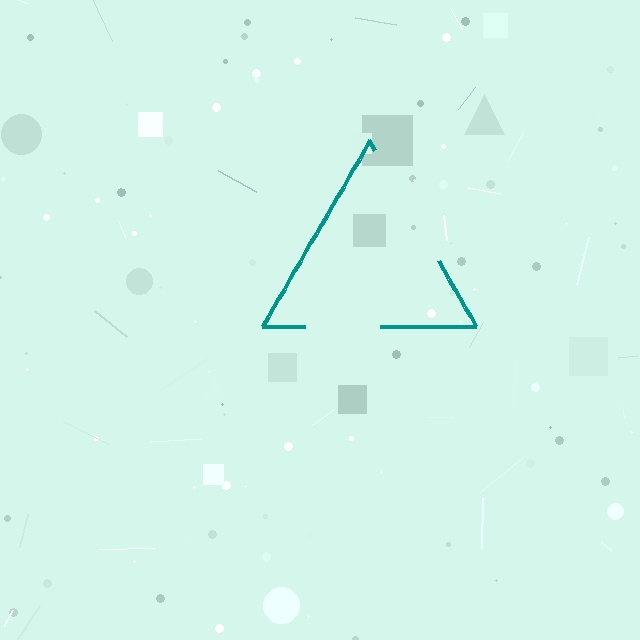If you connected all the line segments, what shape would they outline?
They would outline a triangle.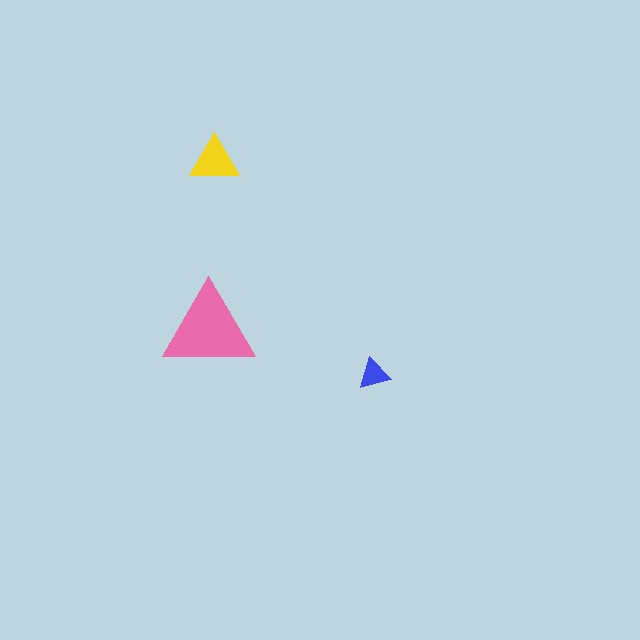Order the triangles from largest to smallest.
the pink one, the yellow one, the blue one.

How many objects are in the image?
There are 3 objects in the image.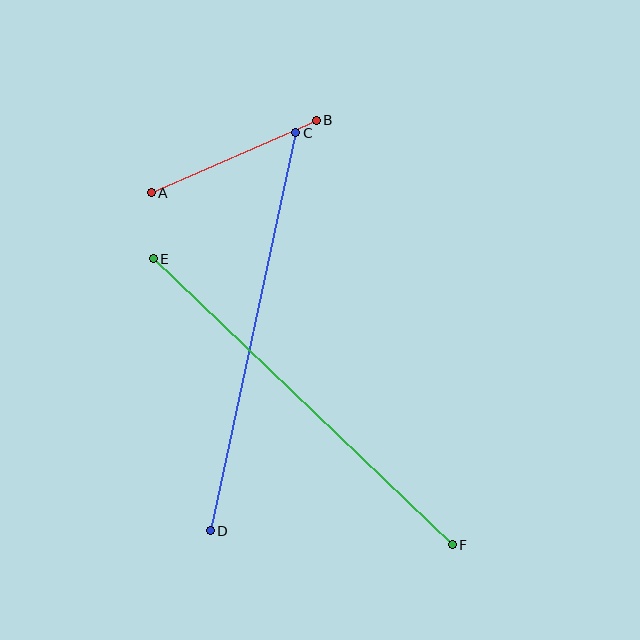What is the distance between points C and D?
The distance is approximately 407 pixels.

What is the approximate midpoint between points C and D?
The midpoint is at approximately (253, 332) pixels.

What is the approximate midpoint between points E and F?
The midpoint is at approximately (303, 402) pixels.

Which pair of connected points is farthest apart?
Points E and F are farthest apart.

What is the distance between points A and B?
The distance is approximately 180 pixels.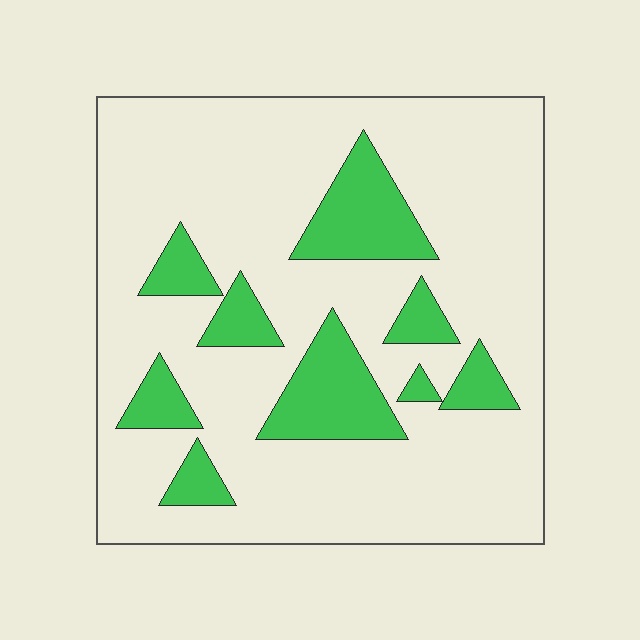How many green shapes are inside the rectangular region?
9.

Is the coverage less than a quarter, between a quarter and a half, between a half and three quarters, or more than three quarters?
Less than a quarter.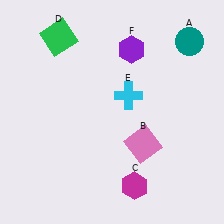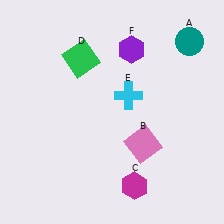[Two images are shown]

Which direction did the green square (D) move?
The green square (D) moved right.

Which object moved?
The green square (D) moved right.